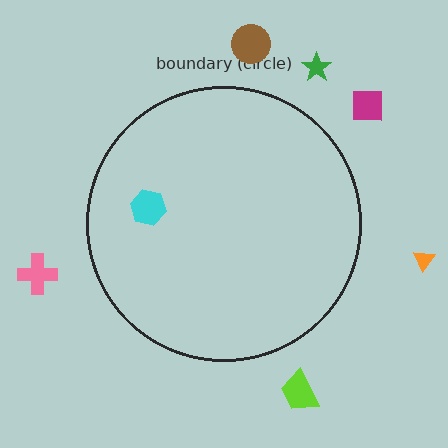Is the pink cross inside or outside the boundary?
Outside.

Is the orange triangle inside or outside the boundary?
Outside.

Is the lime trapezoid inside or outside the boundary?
Outside.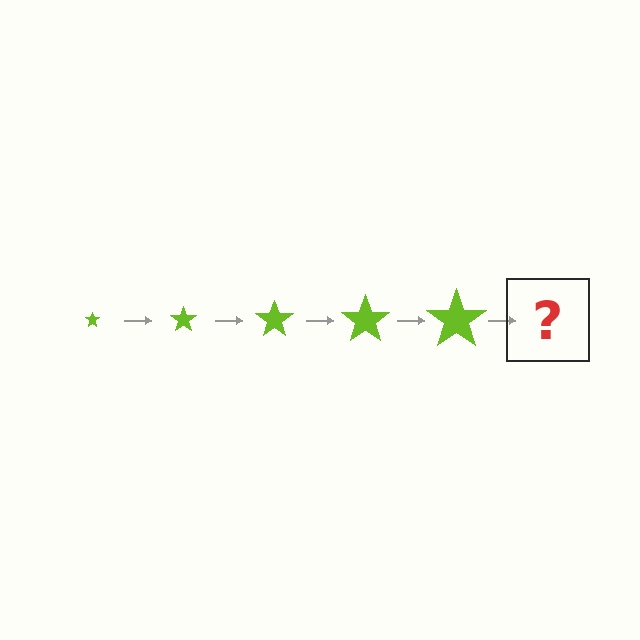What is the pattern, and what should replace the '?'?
The pattern is that the star gets progressively larger each step. The '?' should be a lime star, larger than the previous one.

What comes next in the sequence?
The next element should be a lime star, larger than the previous one.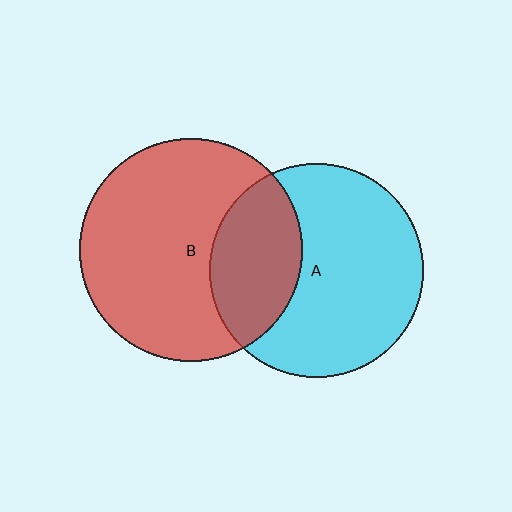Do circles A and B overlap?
Yes.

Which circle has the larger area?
Circle B (red).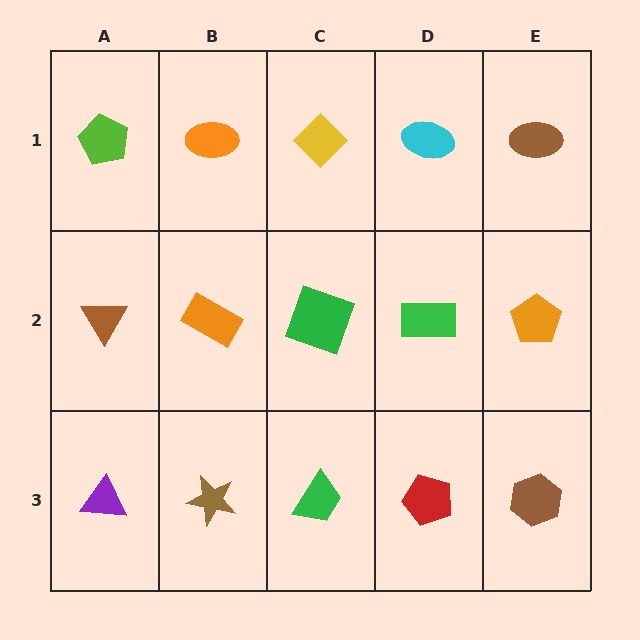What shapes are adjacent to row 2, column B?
An orange ellipse (row 1, column B), a brown star (row 3, column B), a brown triangle (row 2, column A), a green square (row 2, column C).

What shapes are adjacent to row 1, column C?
A green square (row 2, column C), an orange ellipse (row 1, column B), a cyan ellipse (row 1, column D).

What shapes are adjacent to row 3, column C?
A green square (row 2, column C), a brown star (row 3, column B), a red pentagon (row 3, column D).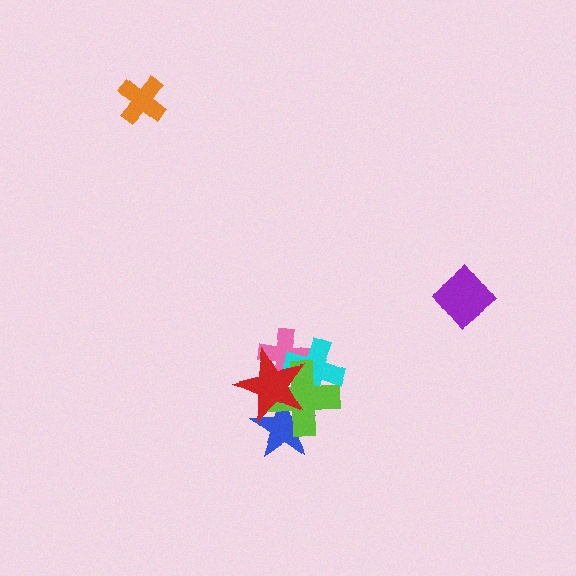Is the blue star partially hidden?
Yes, it is partially covered by another shape.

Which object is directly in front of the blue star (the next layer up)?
The lime cross is directly in front of the blue star.